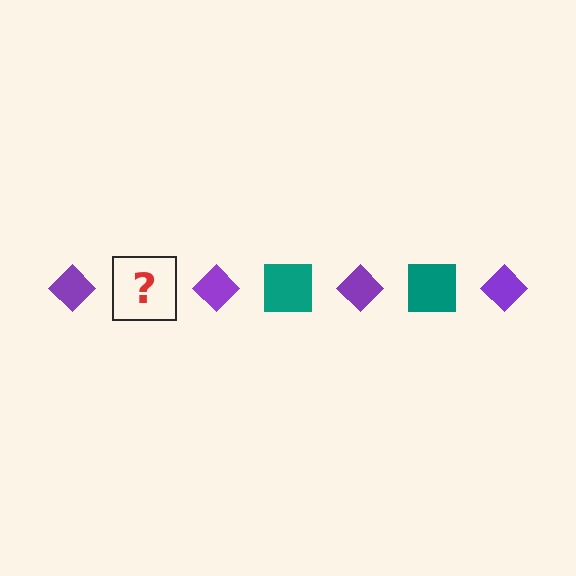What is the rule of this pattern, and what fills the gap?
The rule is that the pattern alternates between purple diamond and teal square. The gap should be filled with a teal square.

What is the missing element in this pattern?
The missing element is a teal square.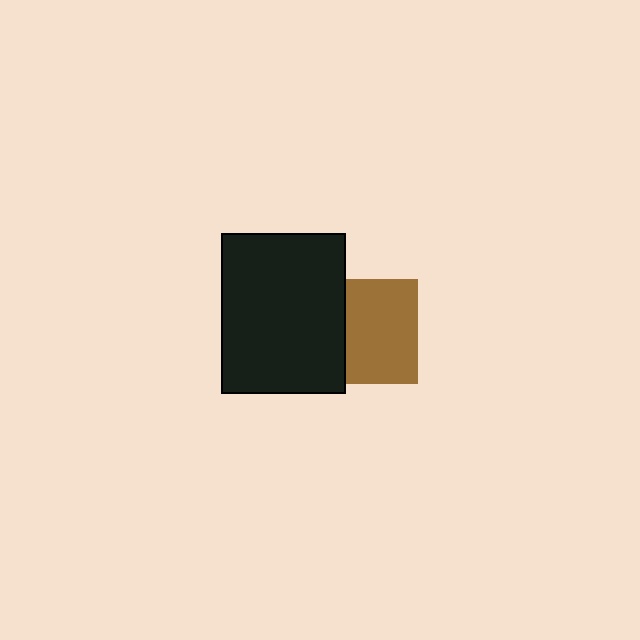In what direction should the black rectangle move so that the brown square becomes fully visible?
The black rectangle should move left. That is the shortest direction to clear the overlap and leave the brown square fully visible.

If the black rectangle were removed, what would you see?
You would see the complete brown square.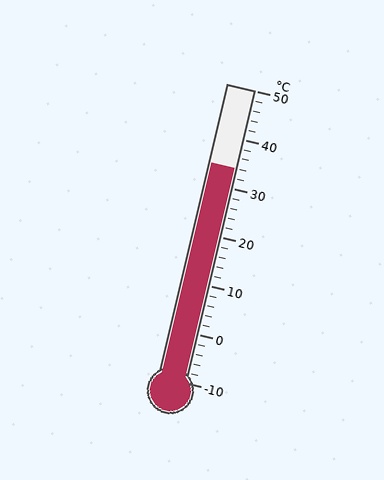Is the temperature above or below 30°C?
The temperature is above 30°C.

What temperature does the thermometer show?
The thermometer shows approximately 34°C.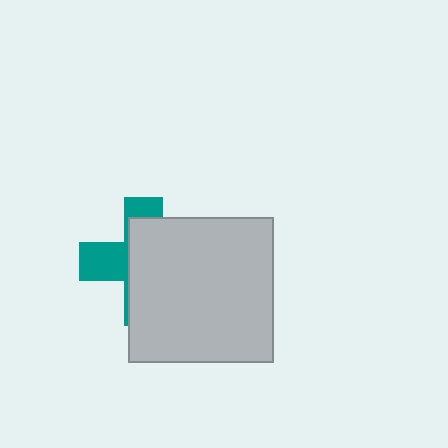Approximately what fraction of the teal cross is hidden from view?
Roughly 65% of the teal cross is hidden behind the light gray square.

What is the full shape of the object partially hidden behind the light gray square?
The partially hidden object is a teal cross.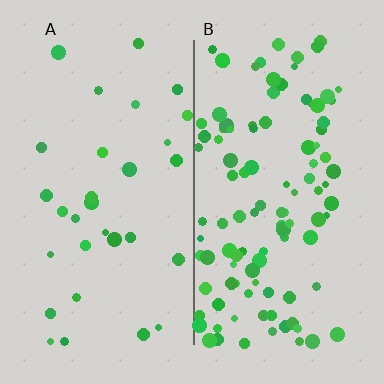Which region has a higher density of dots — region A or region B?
B (the right).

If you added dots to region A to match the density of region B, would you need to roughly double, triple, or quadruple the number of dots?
Approximately triple.